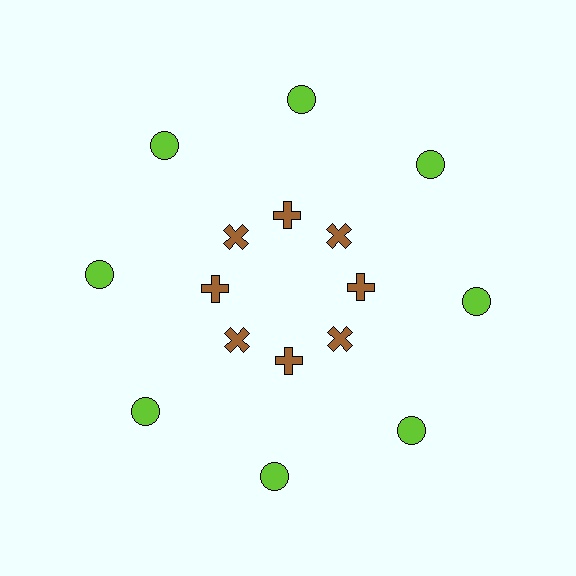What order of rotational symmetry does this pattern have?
This pattern has 8-fold rotational symmetry.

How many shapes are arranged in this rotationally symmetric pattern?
There are 16 shapes, arranged in 8 groups of 2.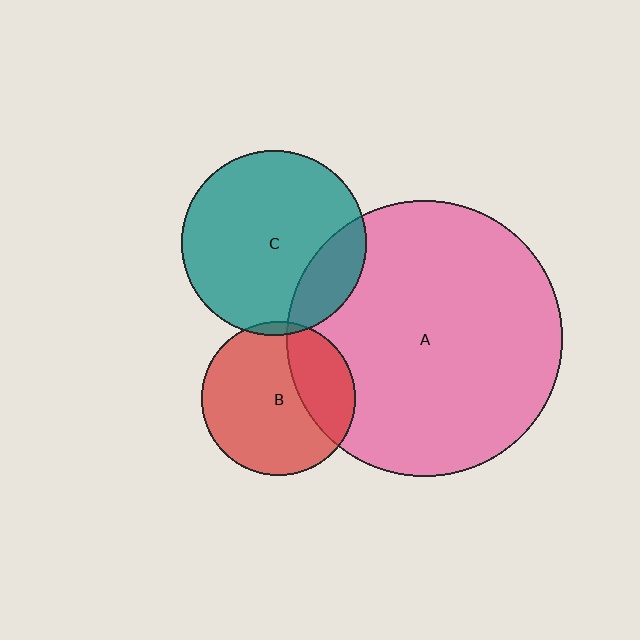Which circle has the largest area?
Circle A (pink).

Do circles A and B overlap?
Yes.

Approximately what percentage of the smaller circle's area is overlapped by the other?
Approximately 30%.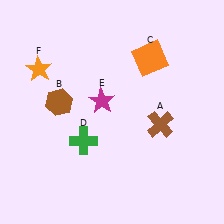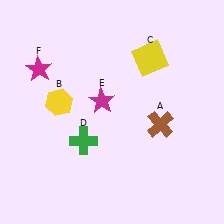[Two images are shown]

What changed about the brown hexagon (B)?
In Image 1, B is brown. In Image 2, it changed to yellow.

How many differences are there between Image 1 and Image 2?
There are 3 differences between the two images.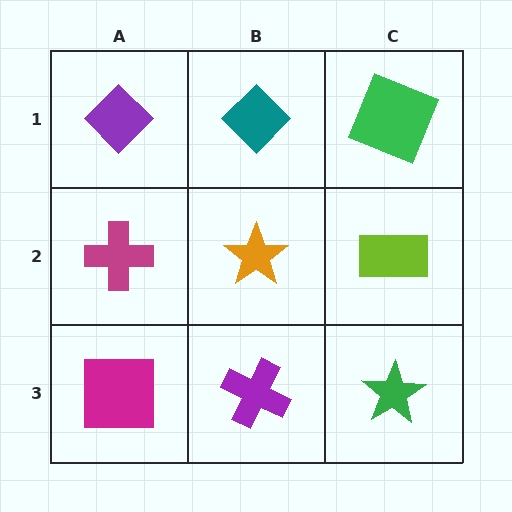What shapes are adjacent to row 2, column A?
A purple diamond (row 1, column A), a magenta square (row 3, column A), an orange star (row 2, column B).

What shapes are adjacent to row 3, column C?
A lime rectangle (row 2, column C), a purple cross (row 3, column B).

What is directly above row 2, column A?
A purple diamond.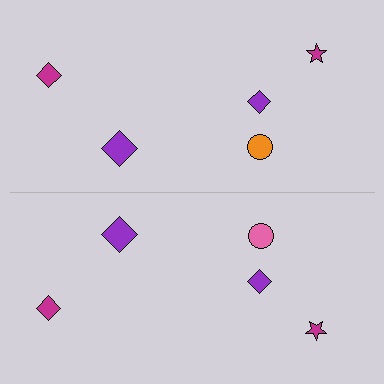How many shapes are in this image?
There are 10 shapes in this image.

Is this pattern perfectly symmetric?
No, the pattern is not perfectly symmetric. The pink circle on the bottom side breaks the symmetry — its mirror counterpart is orange.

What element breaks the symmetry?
The pink circle on the bottom side breaks the symmetry — its mirror counterpart is orange.